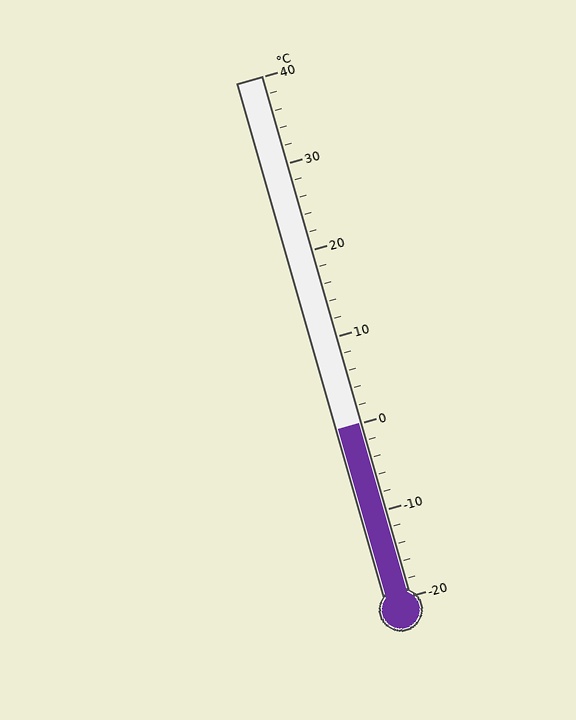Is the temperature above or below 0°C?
The temperature is at 0°C.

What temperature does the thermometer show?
The thermometer shows approximately 0°C.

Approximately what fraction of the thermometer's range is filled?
The thermometer is filled to approximately 35% of its range.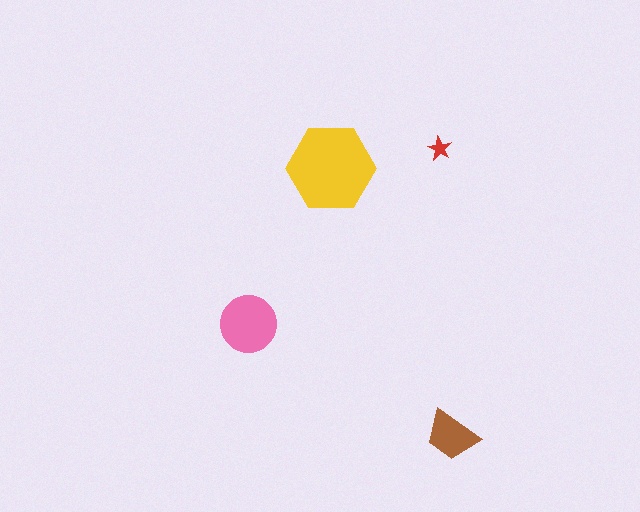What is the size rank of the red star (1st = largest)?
4th.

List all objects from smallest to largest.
The red star, the brown trapezoid, the pink circle, the yellow hexagon.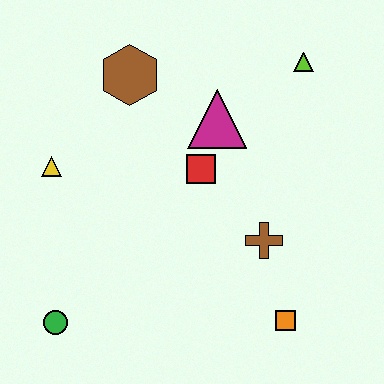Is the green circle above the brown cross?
No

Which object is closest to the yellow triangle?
The brown hexagon is closest to the yellow triangle.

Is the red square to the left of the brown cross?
Yes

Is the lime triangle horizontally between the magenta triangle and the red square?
No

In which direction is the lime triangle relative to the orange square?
The lime triangle is above the orange square.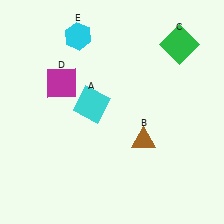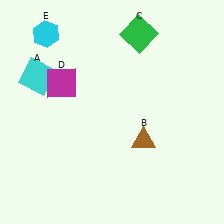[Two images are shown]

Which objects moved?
The objects that moved are: the cyan square (A), the green square (C), the cyan hexagon (E).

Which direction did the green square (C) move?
The green square (C) moved left.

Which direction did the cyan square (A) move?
The cyan square (A) moved left.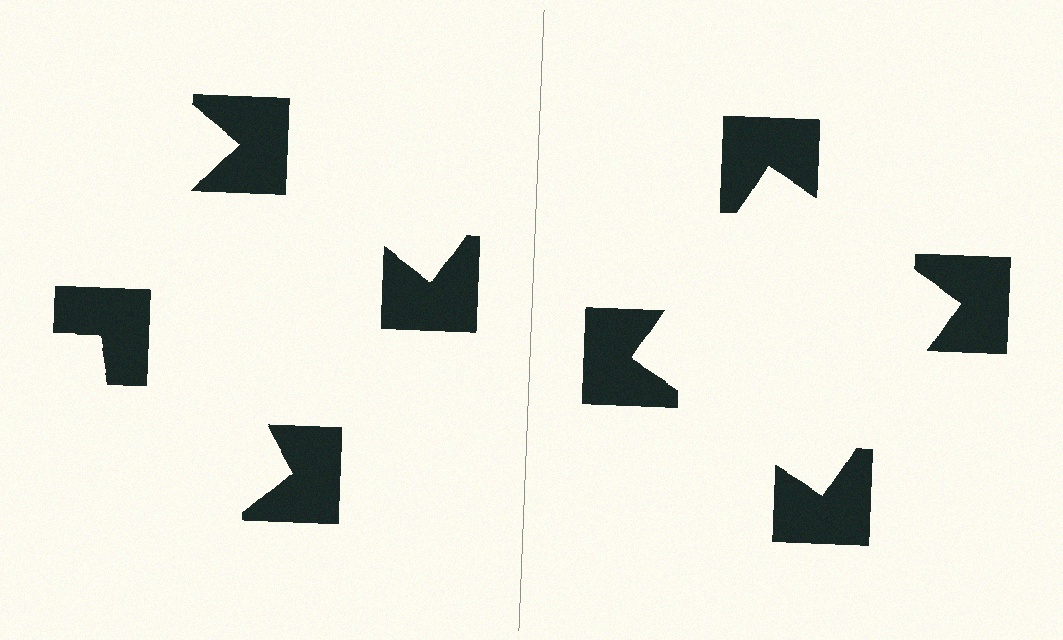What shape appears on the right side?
An illusory square.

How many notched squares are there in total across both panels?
8 — 4 on each side.